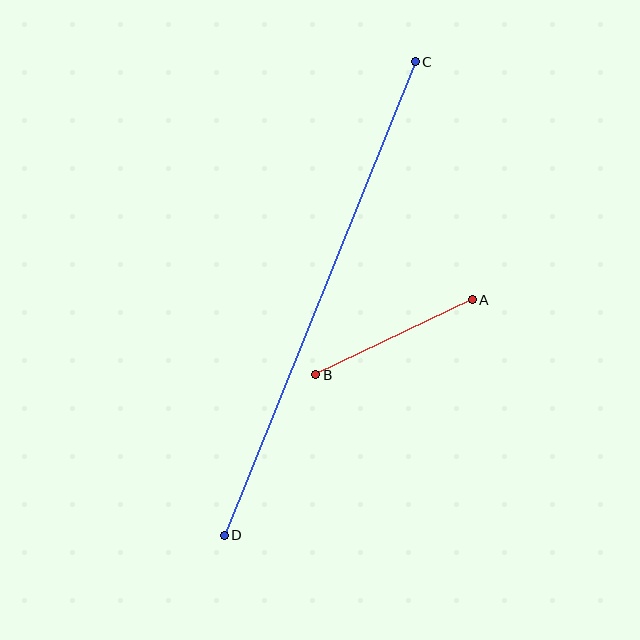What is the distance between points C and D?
The distance is approximately 510 pixels.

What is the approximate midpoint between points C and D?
The midpoint is at approximately (320, 298) pixels.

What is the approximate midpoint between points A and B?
The midpoint is at approximately (394, 337) pixels.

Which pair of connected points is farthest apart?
Points C and D are farthest apart.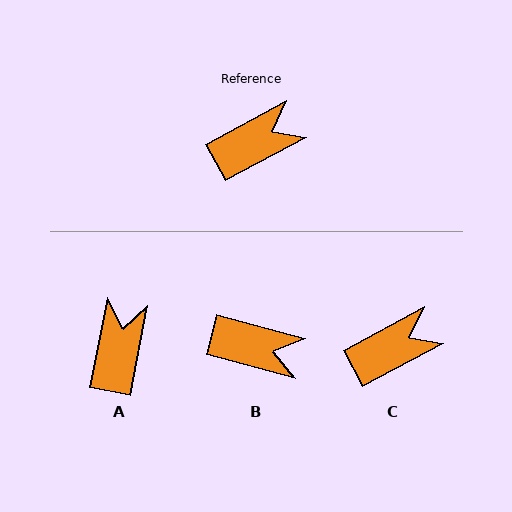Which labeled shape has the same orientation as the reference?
C.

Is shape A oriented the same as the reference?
No, it is off by about 51 degrees.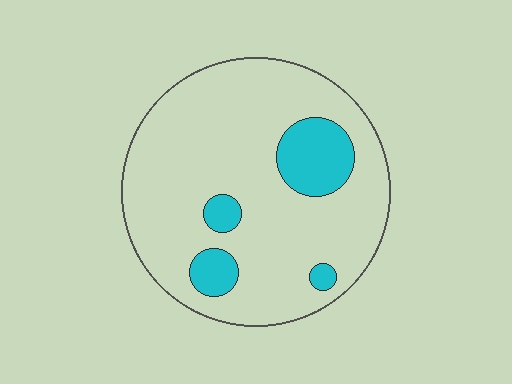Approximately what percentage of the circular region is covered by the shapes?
Approximately 15%.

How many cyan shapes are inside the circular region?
4.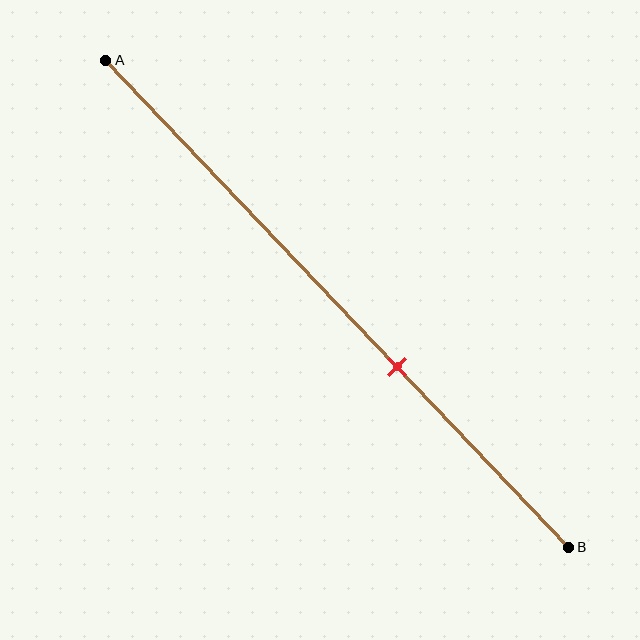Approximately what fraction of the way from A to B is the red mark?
The red mark is approximately 65% of the way from A to B.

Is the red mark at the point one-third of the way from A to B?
No, the mark is at about 65% from A, not at the 33% one-third point.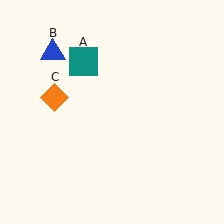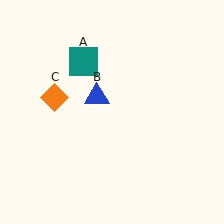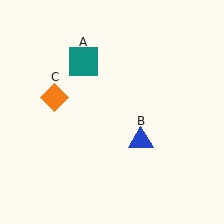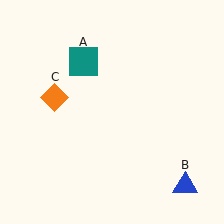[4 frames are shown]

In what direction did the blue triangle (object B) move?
The blue triangle (object B) moved down and to the right.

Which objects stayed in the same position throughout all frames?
Teal square (object A) and orange diamond (object C) remained stationary.